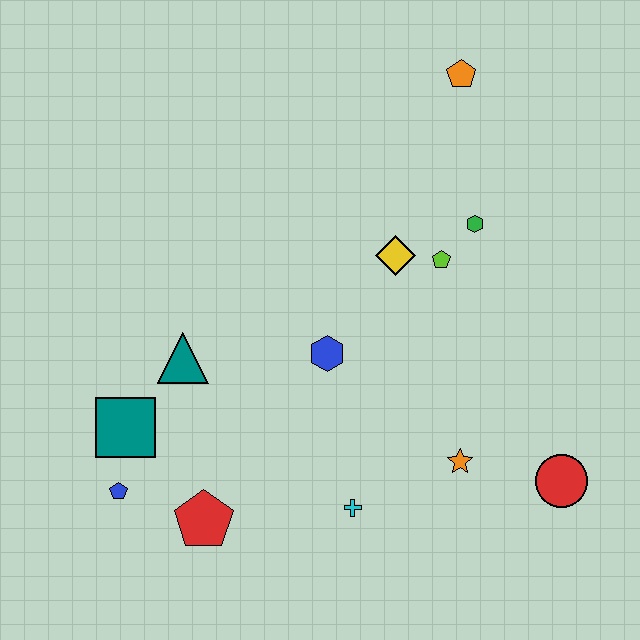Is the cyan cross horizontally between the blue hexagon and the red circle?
Yes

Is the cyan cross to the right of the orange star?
No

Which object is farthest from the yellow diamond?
The blue pentagon is farthest from the yellow diamond.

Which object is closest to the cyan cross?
The orange star is closest to the cyan cross.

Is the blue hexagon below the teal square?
No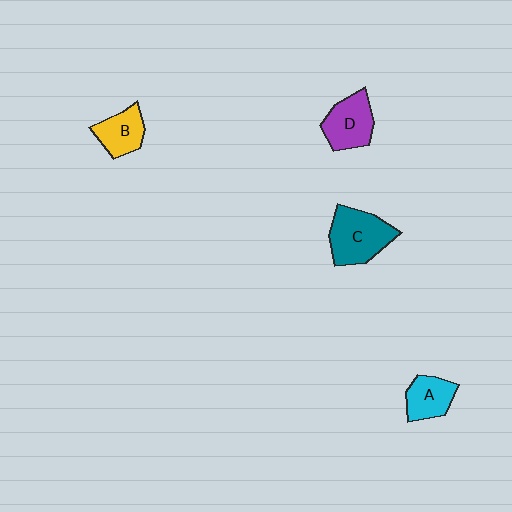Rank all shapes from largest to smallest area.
From largest to smallest: C (teal), D (purple), B (yellow), A (cyan).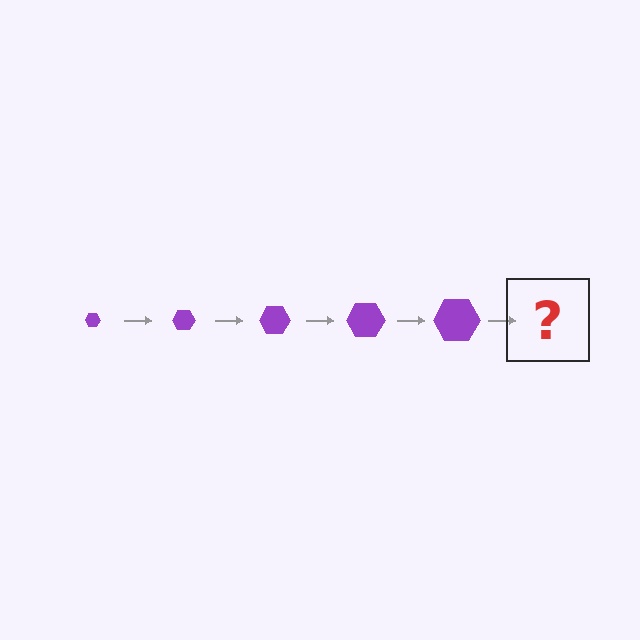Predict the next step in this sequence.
The next step is a purple hexagon, larger than the previous one.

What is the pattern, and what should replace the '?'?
The pattern is that the hexagon gets progressively larger each step. The '?' should be a purple hexagon, larger than the previous one.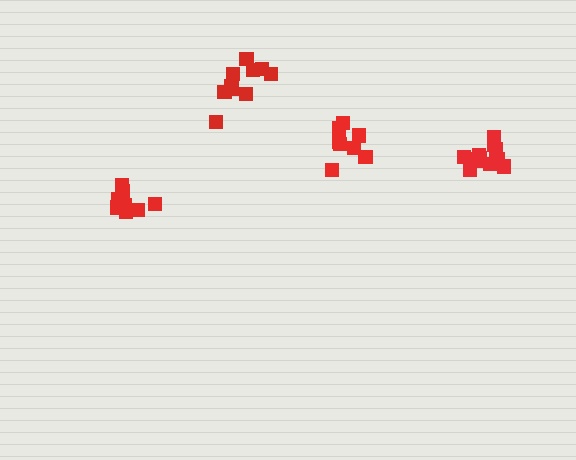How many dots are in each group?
Group 1: 10 dots, Group 2: 8 dots, Group 3: 8 dots, Group 4: 12 dots (38 total).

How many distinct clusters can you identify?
There are 4 distinct clusters.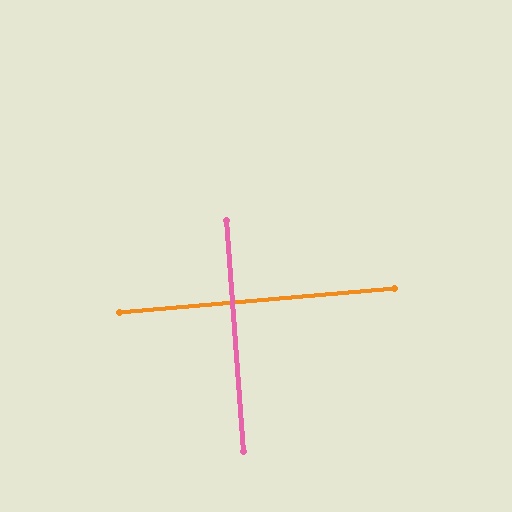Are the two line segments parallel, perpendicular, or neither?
Perpendicular — they meet at approximately 89°.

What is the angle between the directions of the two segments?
Approximately 89 degrees.